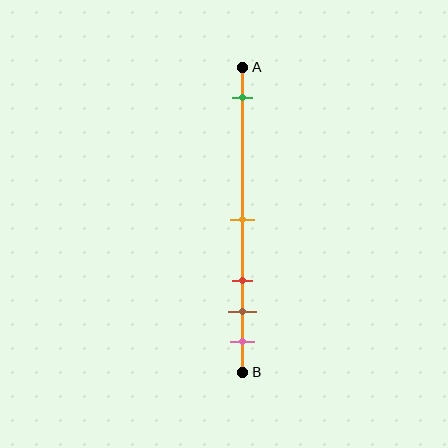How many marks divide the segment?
There are 5 marks dividing the segment.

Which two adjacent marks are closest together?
The brown and pink marks are the closest adjacent pair.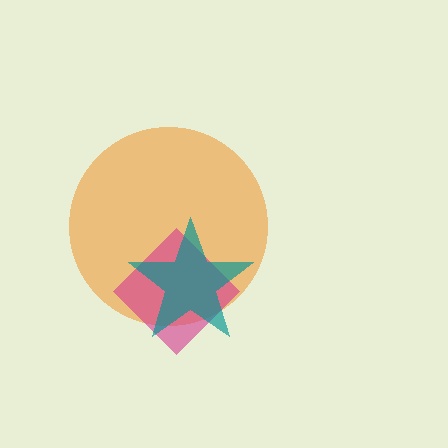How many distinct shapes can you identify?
There are 3 distinct shapes: an orange circle, a magenta diamond, a teal star.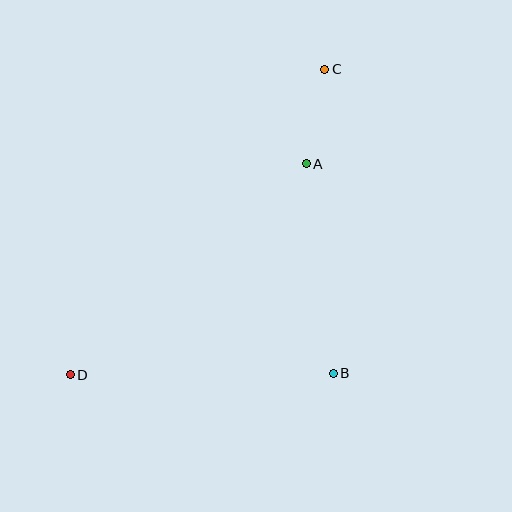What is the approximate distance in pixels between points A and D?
The distance between A and D is approximately 317 pixels.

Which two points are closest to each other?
Points A and C are closest to each other.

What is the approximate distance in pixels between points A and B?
The distance between A and B is approximately 211 pixels.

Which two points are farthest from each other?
Points C and D are farthest from each other.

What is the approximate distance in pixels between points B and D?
The distance between B and D is approximately 263 pixels.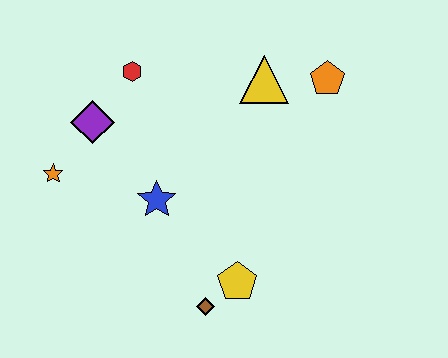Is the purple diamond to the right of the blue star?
No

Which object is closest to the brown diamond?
The yellow pentagon is closest to the brown diamond.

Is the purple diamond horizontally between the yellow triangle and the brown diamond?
No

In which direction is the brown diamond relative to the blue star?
The brown diamond is below the blue star.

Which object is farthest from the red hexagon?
The brown diamond is farthest from the red hexagon.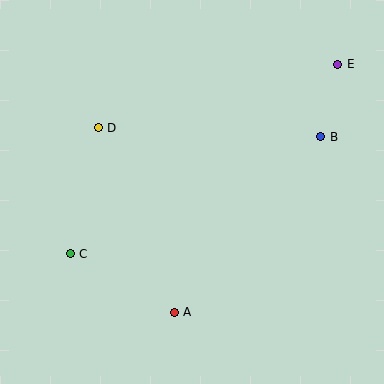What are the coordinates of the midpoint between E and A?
The midpoint between E and A is at (256, 188).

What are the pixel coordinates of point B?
Point B is at (321, 137).